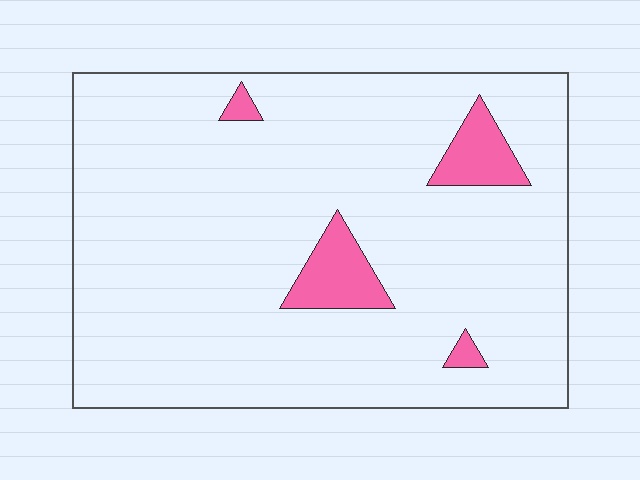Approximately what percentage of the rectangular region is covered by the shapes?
Approximately 10%.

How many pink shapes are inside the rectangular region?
4.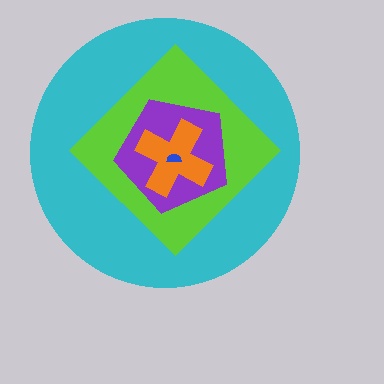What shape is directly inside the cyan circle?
The lime diamond.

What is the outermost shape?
The cyan circle.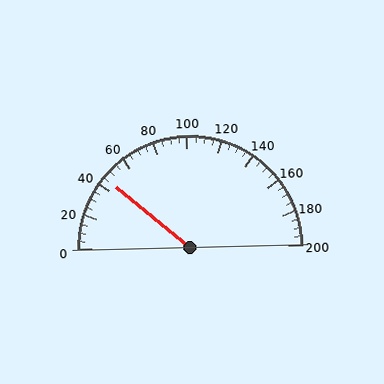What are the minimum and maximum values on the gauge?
The gauge ranges from 0 to 200.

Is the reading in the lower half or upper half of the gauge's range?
The reading is in the lower half of the range (0 to 200).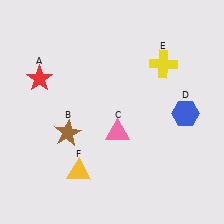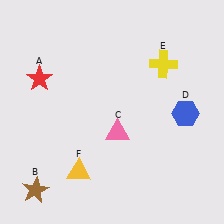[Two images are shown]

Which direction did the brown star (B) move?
The brown star (B) moved down.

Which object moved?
The brown star (B) moved down.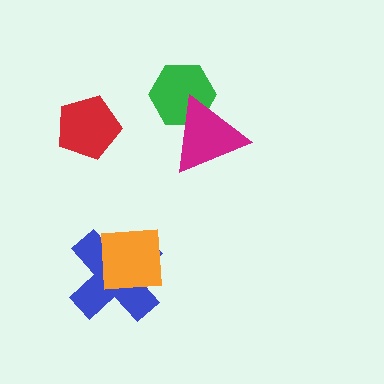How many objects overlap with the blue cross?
1 object overlaps with the blue cross.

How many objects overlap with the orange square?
1 object overlaps with the orange square.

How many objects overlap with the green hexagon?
1 object overlaps with the green hexagon.